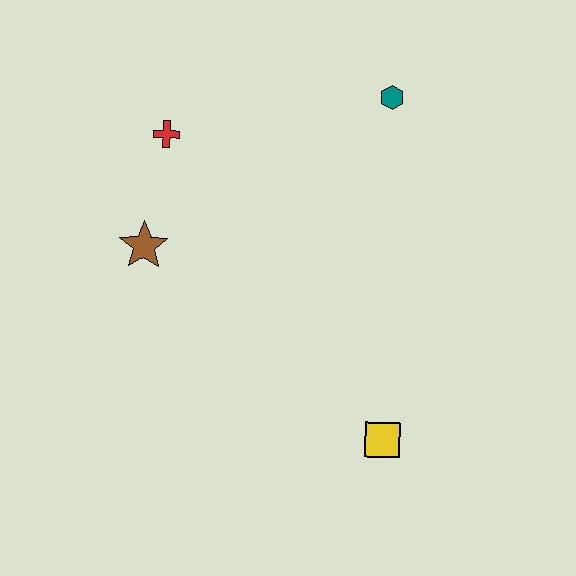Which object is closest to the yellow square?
The brown star is closest to the yellow square.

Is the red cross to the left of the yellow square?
Yes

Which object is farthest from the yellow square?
The red cross is farthest from the yellow square.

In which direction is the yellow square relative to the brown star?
The yellow square is to the right of the brown star.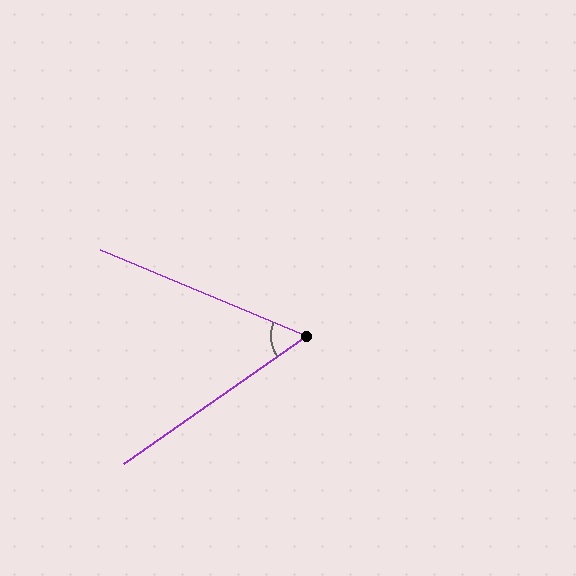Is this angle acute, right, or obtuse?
It is acute.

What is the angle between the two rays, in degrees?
Approximately 58 degrees.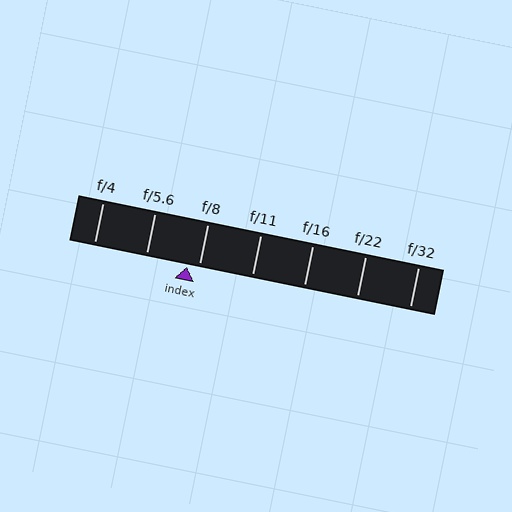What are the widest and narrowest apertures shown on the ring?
The widest aperture shown is f/4 and the narrowest is f/32.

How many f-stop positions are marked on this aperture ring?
There are 7 f-stop positions marked.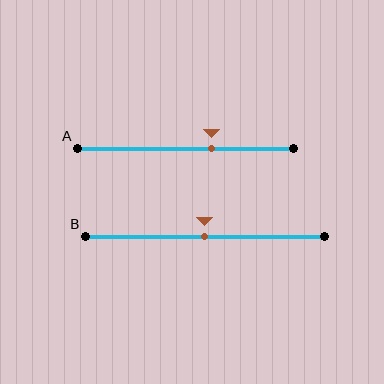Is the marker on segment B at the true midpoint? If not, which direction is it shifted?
Yes, the marker on segment B is at the true midpoint.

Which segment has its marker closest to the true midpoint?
Segment B has its marker closest to the true midpoint.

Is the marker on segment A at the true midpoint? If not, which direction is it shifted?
No, the marker on segment A is shifted to the right by about 12% of the segment length.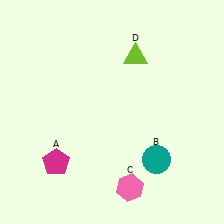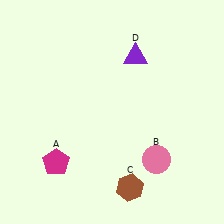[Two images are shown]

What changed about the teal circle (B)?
In Image 1, B is teal. In Image 2, it changed to pink.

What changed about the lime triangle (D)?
In Image 1, D is lime. In Image 2, it changed to purple.